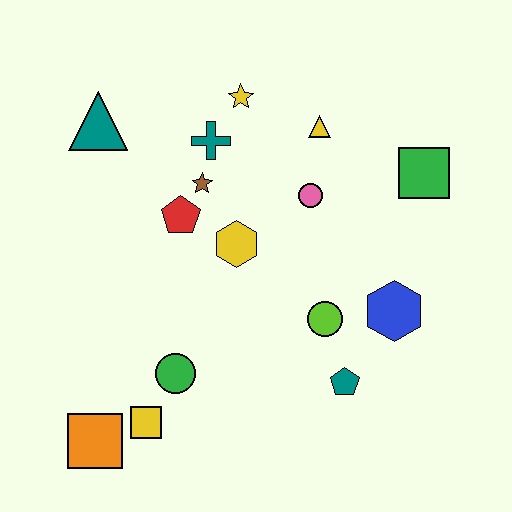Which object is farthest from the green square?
The orange square is farthest from the green square.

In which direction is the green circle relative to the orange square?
The green circle is to the right of the orange square.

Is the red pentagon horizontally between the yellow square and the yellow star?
Yes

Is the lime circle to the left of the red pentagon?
No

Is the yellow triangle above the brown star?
Yes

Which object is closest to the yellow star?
The teal cross is closest to the yellow star.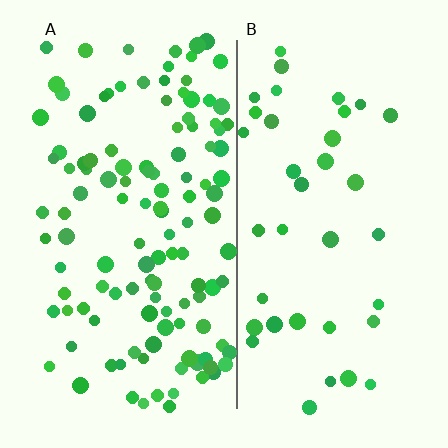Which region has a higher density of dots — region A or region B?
A (the left).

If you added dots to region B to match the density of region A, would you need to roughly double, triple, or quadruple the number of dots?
Approximately triple.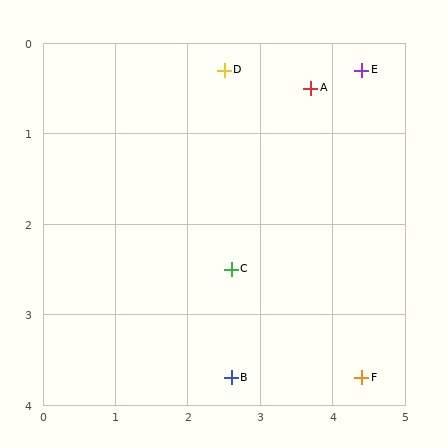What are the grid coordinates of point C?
Point C is at approximately (2.6, 2.5).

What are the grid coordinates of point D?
Point D is at approximately (2.5, 0.3).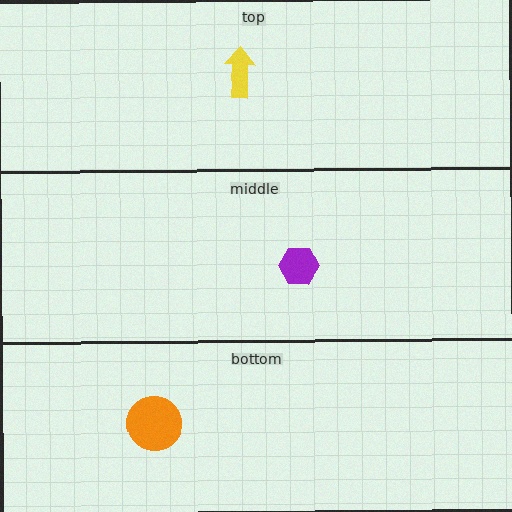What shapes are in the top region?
The yellow arrow.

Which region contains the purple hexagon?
The middle region.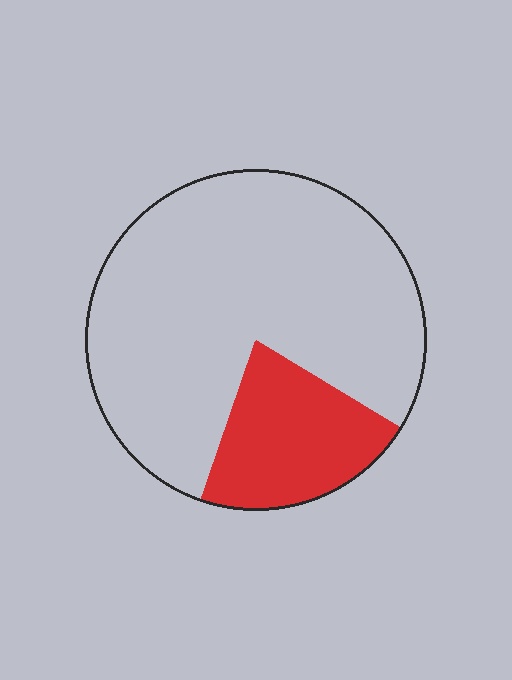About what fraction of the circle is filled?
About one fifth (1/5).